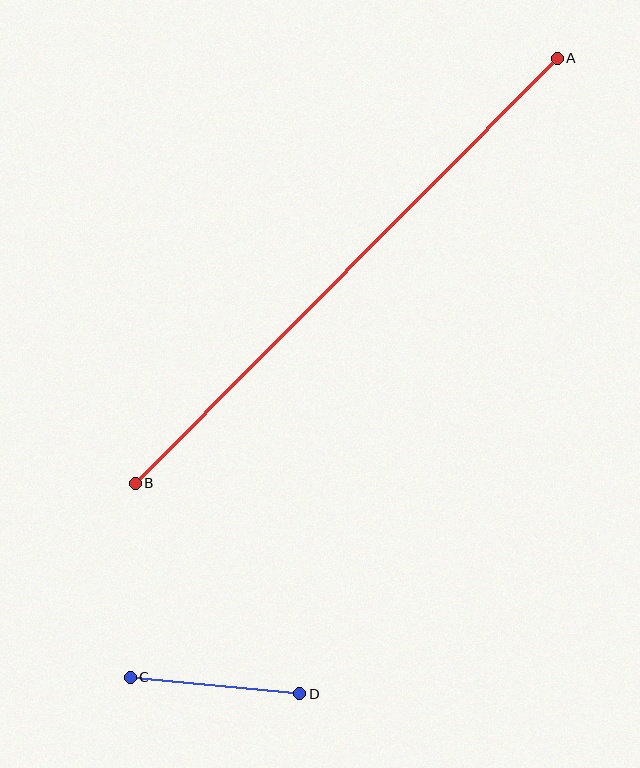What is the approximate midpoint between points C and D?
The midpoint is at approximately (215, 685) pixels.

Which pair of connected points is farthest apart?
Points A and B are farthest apart.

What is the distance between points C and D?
The distance is approximately 170 pixels.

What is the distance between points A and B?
The distance is approximately 599 pixels.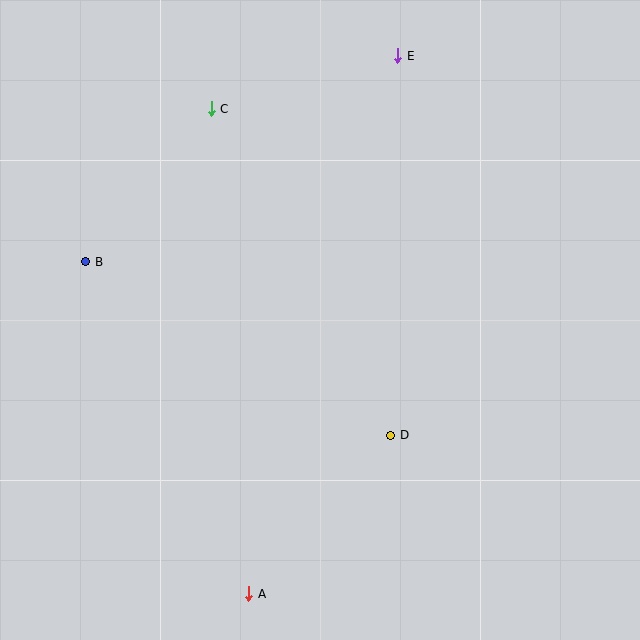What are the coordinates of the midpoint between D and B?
The midpoint between D and B is at (238, 349).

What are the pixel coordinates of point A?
Point A is at (249, 594).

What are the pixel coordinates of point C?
Point C is at (211, 109).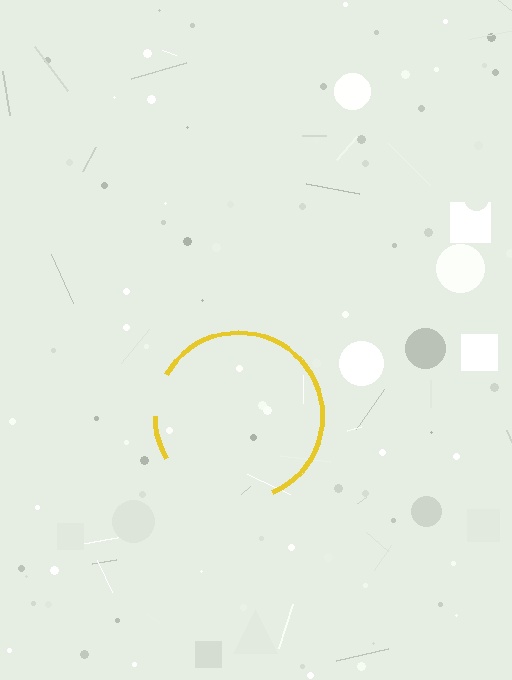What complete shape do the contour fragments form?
The contour fragments form a circle.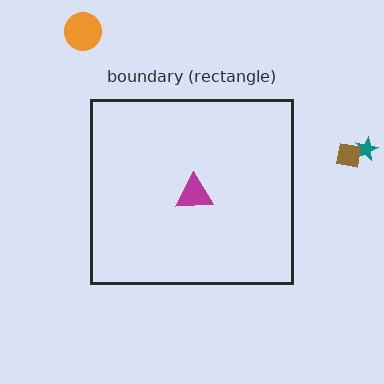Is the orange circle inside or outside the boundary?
Outside.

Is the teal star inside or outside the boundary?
Outside.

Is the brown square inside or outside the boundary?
Outside.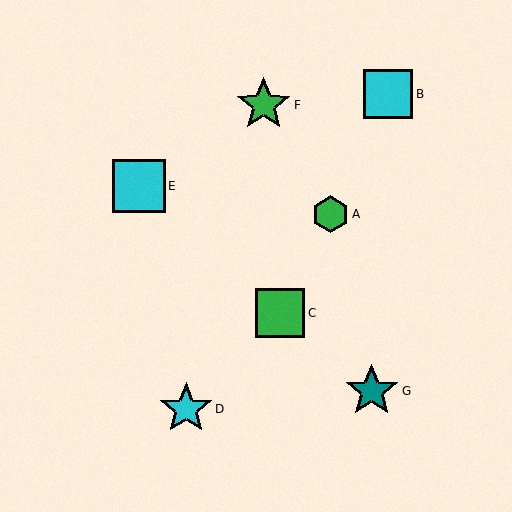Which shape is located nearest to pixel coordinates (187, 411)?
The cyan star (labeled D) at (186, 409) is nearest to that location.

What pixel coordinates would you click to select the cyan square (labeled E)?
Click at (139, 186) to select the cyan square E.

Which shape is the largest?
The green star (labeled F) is the largest.